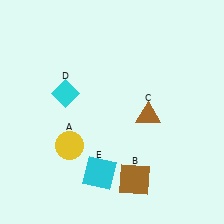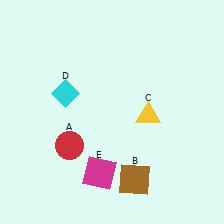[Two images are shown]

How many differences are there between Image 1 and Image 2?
There are 3 differences between the two images.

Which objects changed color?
A changed from yellow to red. C changed from brown to yellow. E changed from cyan to magenta.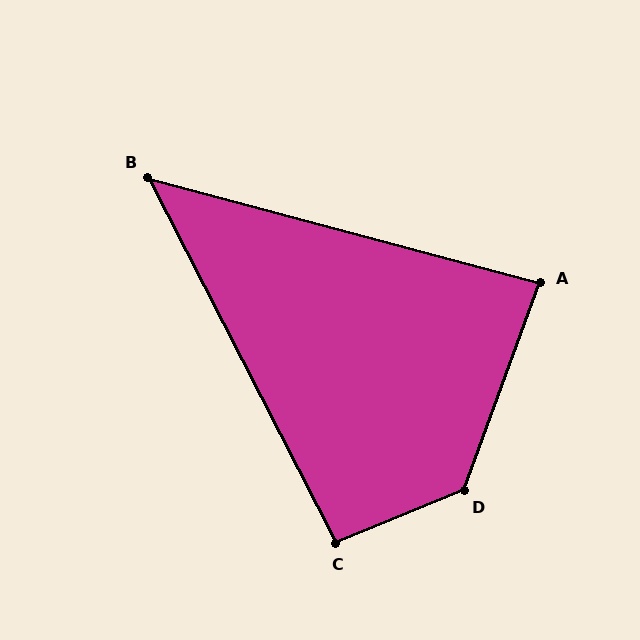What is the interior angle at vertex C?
Approximately 95 degrees (obtuse).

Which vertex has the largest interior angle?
D, at approximately 132 degrees.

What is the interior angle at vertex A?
Approximately 85 degrees (acute).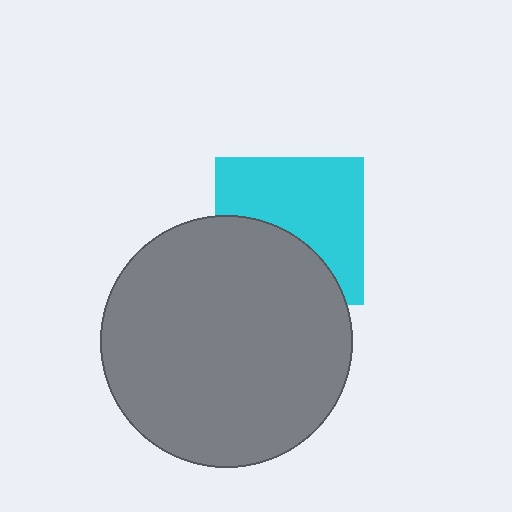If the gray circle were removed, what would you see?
You would see the complete cyan square.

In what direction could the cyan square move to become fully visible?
The cyan square could move up. That would shift it out from behind the gray circle entirely.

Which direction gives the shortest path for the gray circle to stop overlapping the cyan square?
Moving down gives the shortest separation.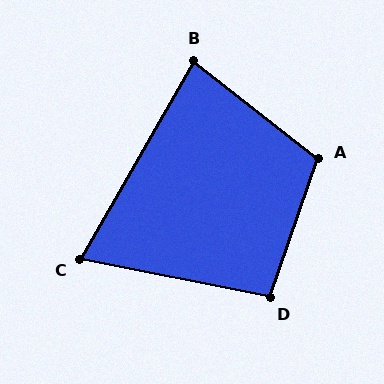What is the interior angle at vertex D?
Approximately 98 degrees (obtuse).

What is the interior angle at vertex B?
Approximately 82 degrees (acute).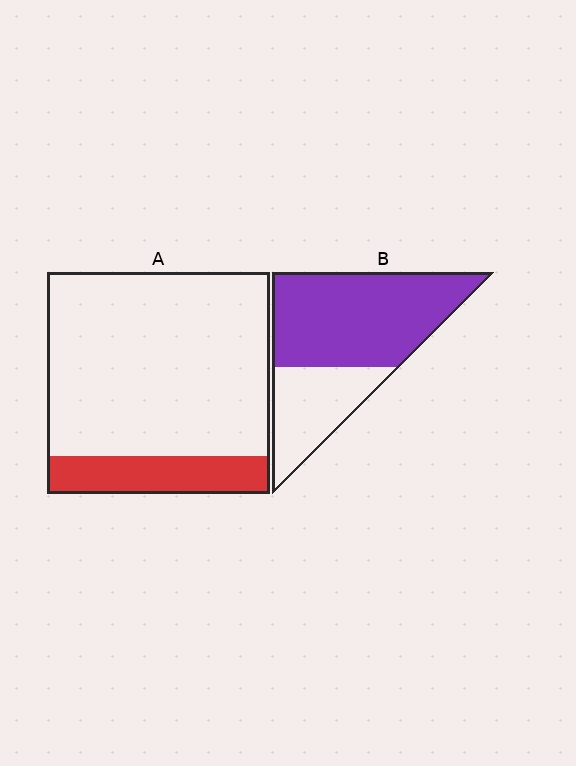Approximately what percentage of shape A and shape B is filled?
A is approximately 15% and B is approximately 65%.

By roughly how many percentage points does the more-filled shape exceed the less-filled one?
By roughly 50 percentage points (B over A).